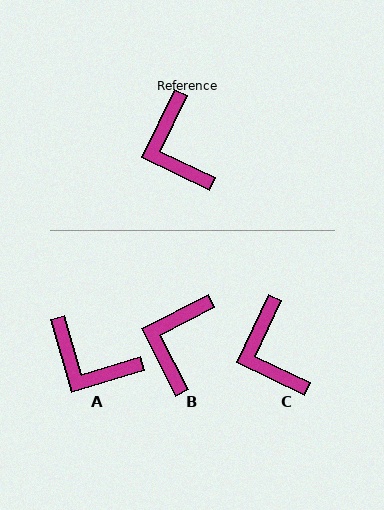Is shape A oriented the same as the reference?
No, it is off by about 42 degrees.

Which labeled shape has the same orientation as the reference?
C.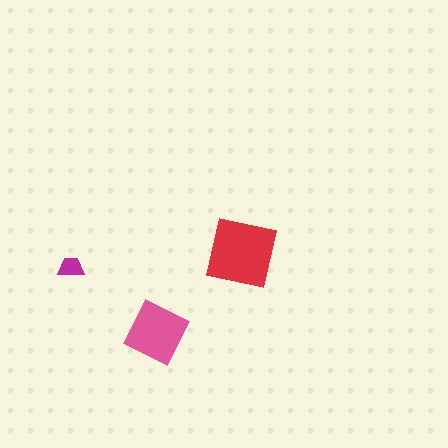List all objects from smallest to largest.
The magenta trapezoid, the pink square, the red square.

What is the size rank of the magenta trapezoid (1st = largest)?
3rd.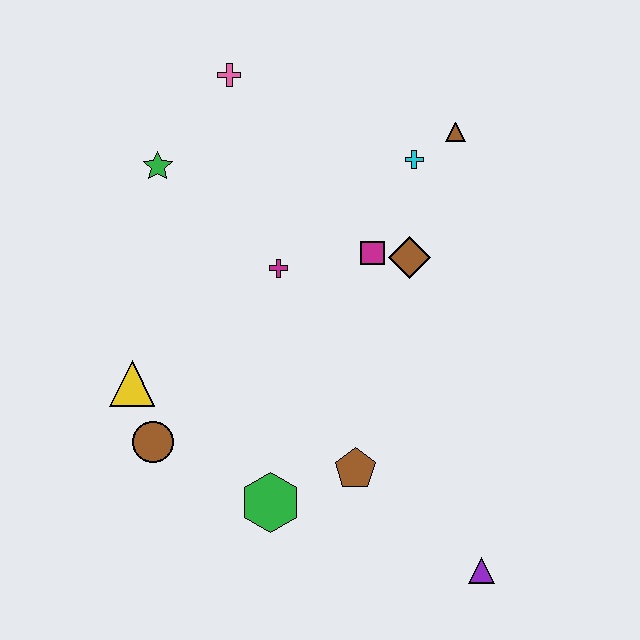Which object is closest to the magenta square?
The brown diamond is closest to the magenta square.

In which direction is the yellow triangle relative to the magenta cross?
The yellow triangle is to the left of the magenta cross.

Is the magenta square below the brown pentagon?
No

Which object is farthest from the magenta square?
The purple triangle is farthest from the magenta square.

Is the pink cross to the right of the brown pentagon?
No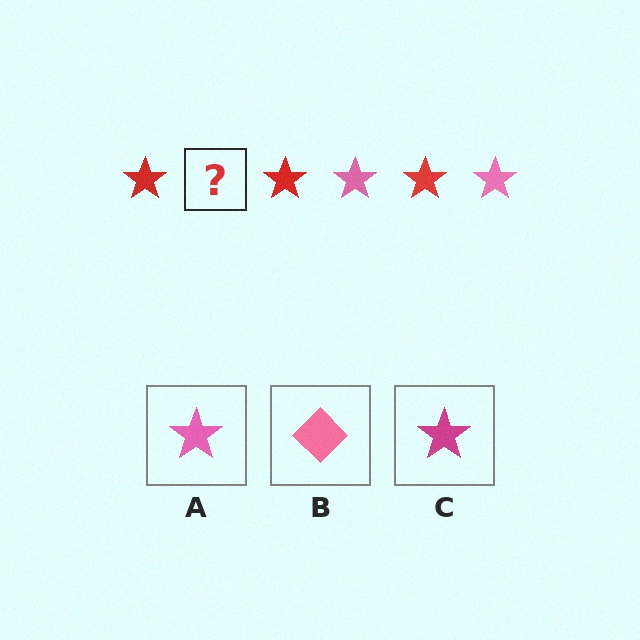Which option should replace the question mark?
Option A.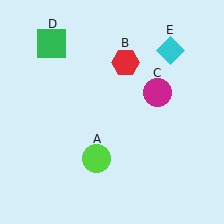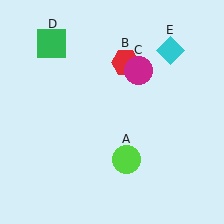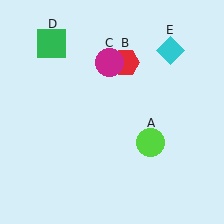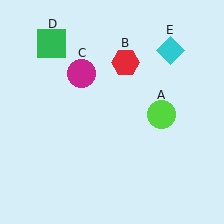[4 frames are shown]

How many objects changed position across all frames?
2 objects changed position: lime circle (object A), magenta circle (object C).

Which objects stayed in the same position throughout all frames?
Red hexagon (object B) and green square (object D) and cyan diamond (object E) remained stationary.